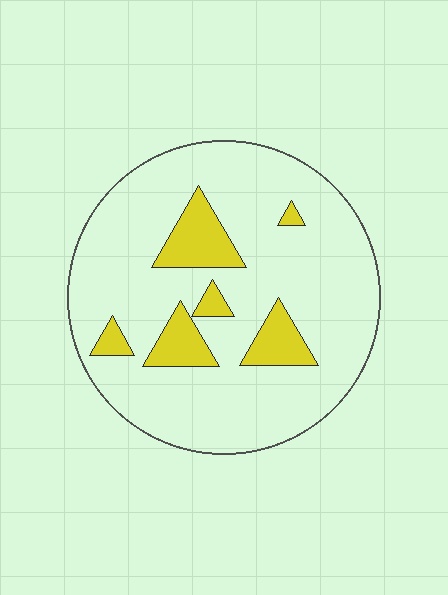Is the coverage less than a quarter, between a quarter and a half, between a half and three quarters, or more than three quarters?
Less than a quarter.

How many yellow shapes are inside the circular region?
6.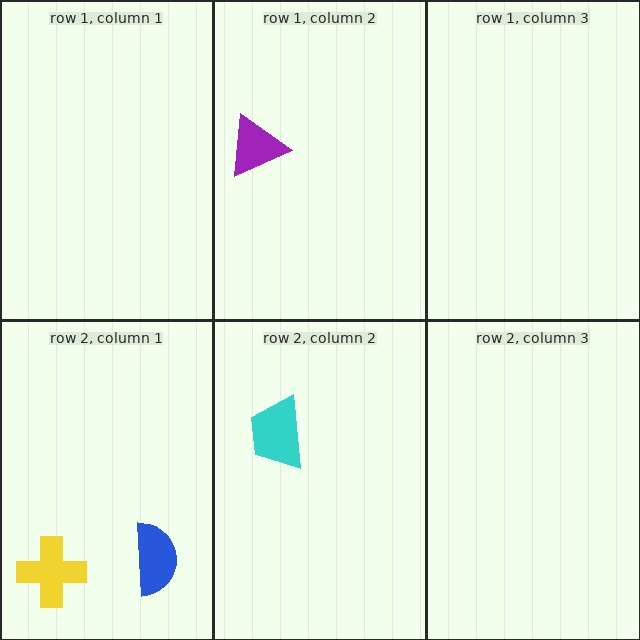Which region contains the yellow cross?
The row 2, column 1 region.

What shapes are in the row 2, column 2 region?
The cyan trapezoid.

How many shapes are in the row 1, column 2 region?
1.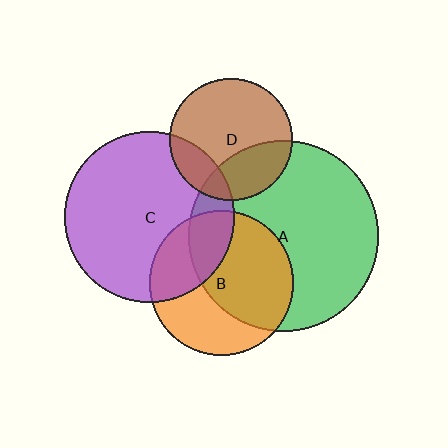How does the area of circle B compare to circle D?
Approximately 1.4 times.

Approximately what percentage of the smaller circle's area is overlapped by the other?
Approximately 15%.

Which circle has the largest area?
Circle A (green).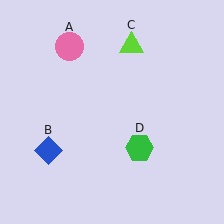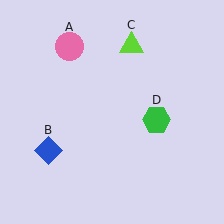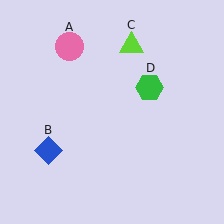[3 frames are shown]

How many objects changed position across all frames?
1 object changed position: green hexagon (object D).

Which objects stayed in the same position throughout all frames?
Pink circle (object A) and blue diamond (object B) and lime triangle (object C) remained stationary.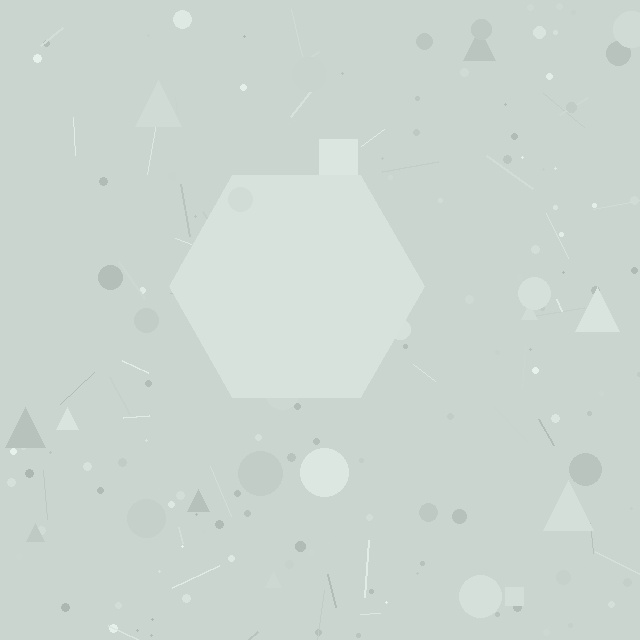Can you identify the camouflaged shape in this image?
The camouflaged shape is a hexagon.